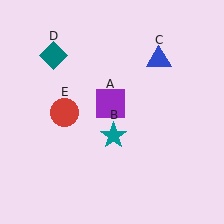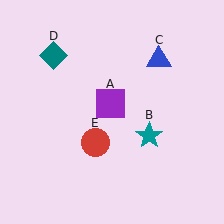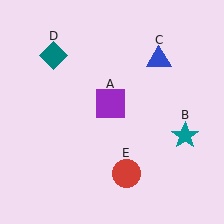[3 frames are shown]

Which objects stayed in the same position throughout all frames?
Purple square (object A) and blue triangle (object C) and teal diamond (object D) remained stationary.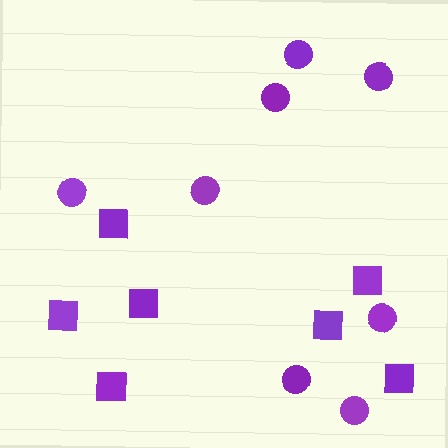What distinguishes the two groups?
There are 2 groups: one group of squares (7) and one group of circles (8).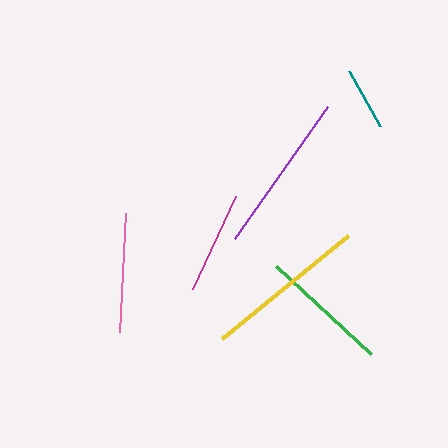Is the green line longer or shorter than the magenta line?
The green line is longer than the magenta line.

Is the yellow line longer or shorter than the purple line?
The yellow line is longer than the purple line.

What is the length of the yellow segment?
The yellow segment is approximately 162 pixels long.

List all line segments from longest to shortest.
From longest to shortest: yellow, purple, green, pink, magenta, teal.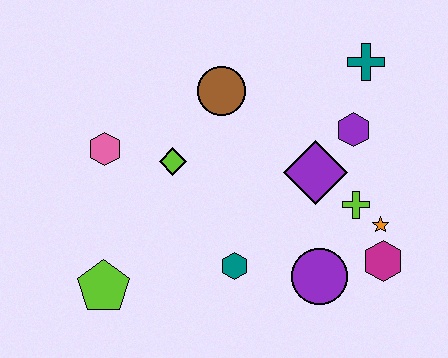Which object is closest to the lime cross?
The orange star is closest to the lime cross.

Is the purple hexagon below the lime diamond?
No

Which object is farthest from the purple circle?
The pink hexagon is farthest from the purple circle.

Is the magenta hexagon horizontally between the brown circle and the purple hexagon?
No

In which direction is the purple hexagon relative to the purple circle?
The purple hexagon is above the purple circle.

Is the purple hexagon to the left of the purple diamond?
No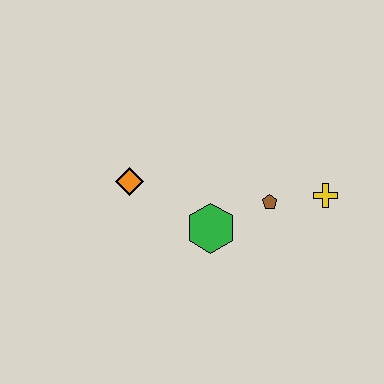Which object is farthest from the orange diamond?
The yellow cross is farthest from the orange diamond.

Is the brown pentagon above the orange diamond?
No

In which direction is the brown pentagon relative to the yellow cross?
The brown pentagon is to the left of the yellow cross.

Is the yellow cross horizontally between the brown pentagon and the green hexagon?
No